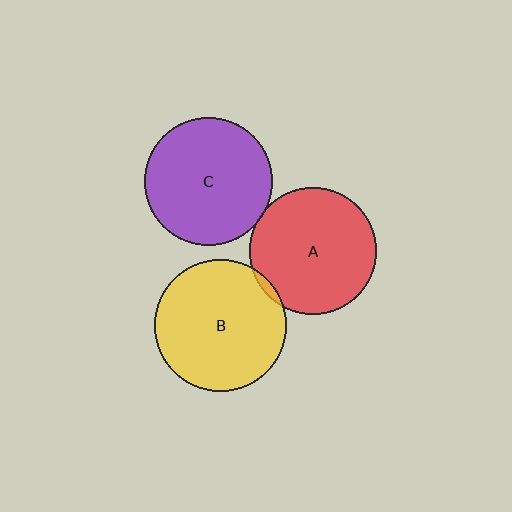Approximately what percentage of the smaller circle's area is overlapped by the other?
Approximately 5%.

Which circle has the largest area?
Circle B (yellow).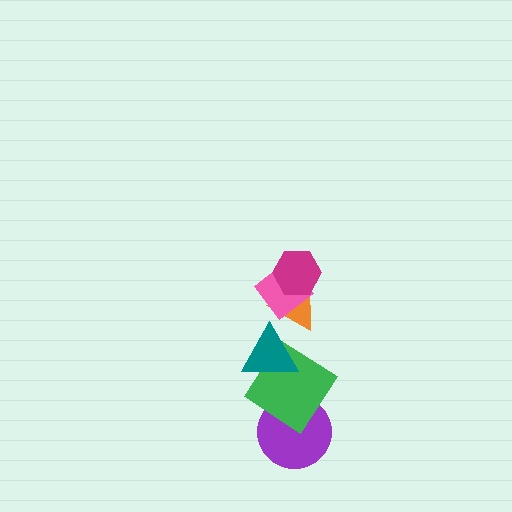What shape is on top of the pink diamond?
The magenta hexagon is on top of the pink diamond.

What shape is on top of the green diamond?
The teal triangle is on top of the green diamond.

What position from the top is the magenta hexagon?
The magenta hexagon is 1st from the top.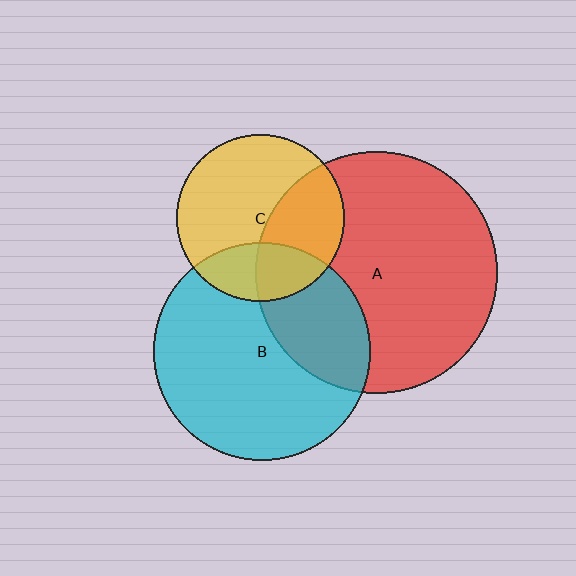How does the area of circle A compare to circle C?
Approximately 2.1 times.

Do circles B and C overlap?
Yes.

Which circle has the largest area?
Circle A (red).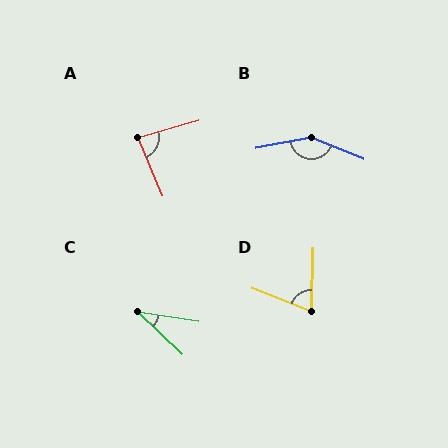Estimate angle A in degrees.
Approximately 83 degrees.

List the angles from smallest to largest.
C (35°), D (69°), A (83°), B (146°).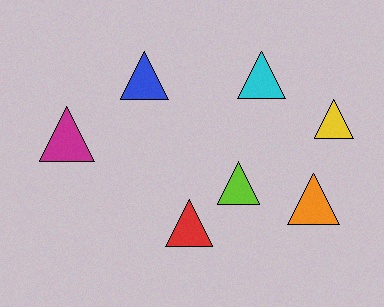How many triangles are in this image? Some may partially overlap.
There are 7 triangles.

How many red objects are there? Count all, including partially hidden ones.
There is 1 red object.